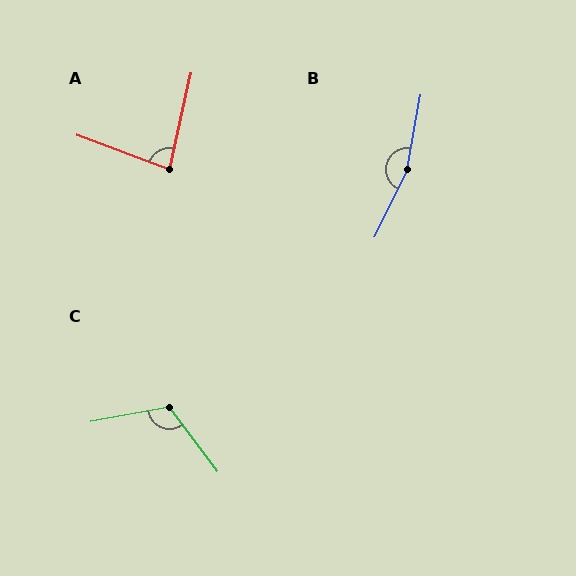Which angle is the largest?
B, at approximately 164 degrees.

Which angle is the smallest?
A, at approximately 82 degrees.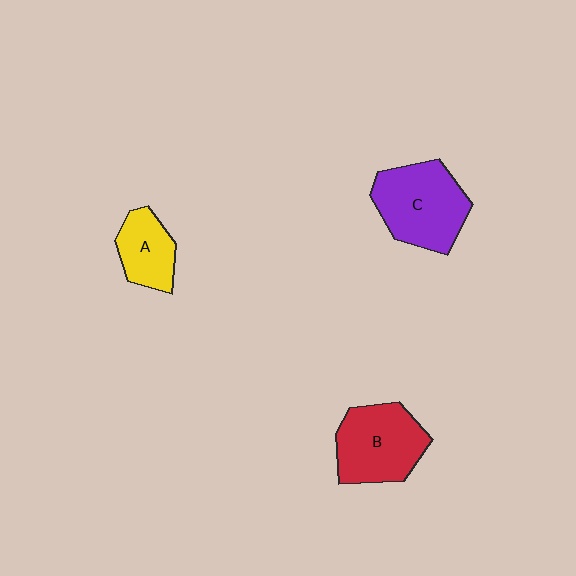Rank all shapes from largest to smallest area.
From largest to smallest: C (purple), B (red), A (yellow).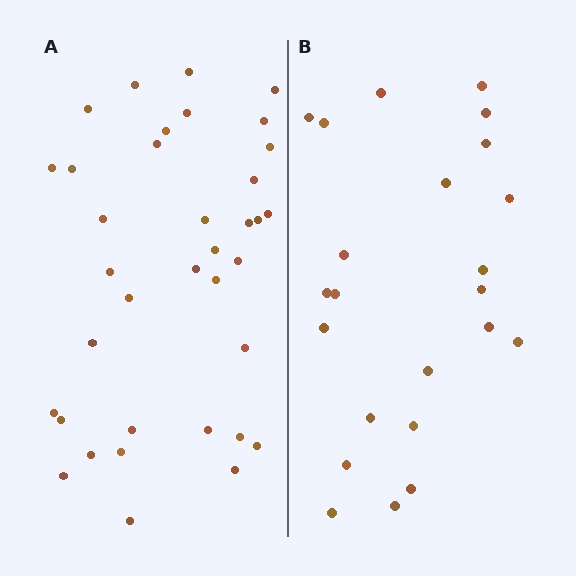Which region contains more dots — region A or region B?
Region A (the left region) has more dots.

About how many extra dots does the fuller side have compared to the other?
Region A has approximately 15 more dots than region B.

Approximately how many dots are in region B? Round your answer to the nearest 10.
About 20 dots. (The exact count is 23, which rounds to 20.)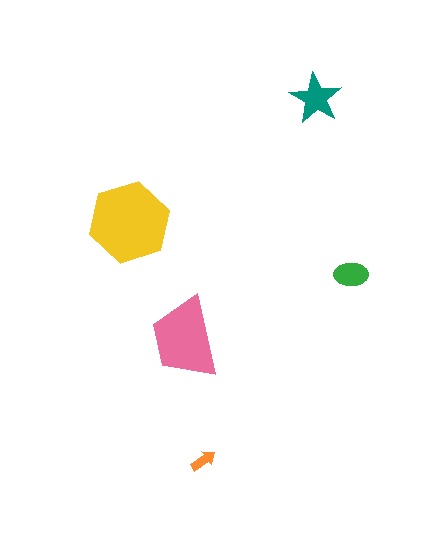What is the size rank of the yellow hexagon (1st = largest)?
1st.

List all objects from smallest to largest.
The orange arrow, the green ellipse, the teal star, the pink trapezoid, the yellow hexagon.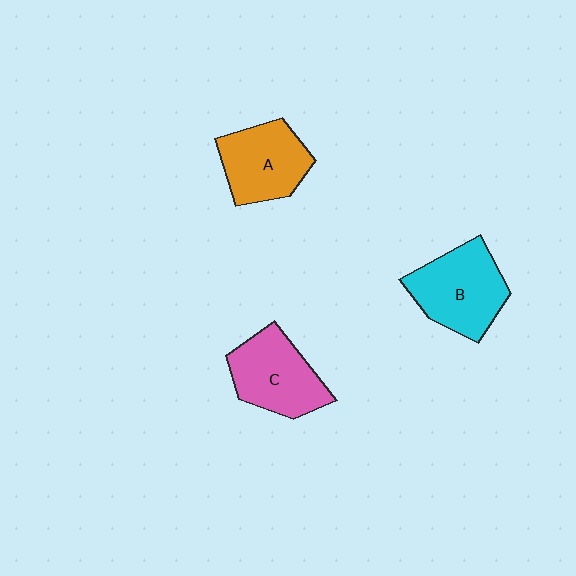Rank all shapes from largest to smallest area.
From largest to smallest: B (cyan), C (pink), A (orange).